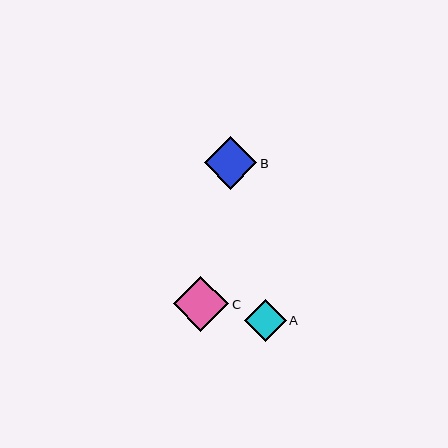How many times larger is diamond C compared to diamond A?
Diamond C is approximately 1.3 times the size of diamond A.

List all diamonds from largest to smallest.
From largest to smallest: C, B, A.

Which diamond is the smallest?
Diamond A is the smallest with a size of approximately 42 pixels.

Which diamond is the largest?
Diamond C is the largest with a size of approximately 56 pixels.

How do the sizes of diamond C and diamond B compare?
Diamond C and diamond B are approximately the same size.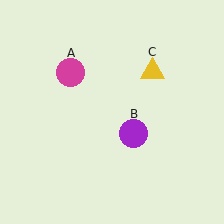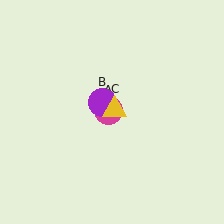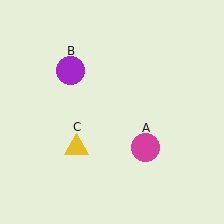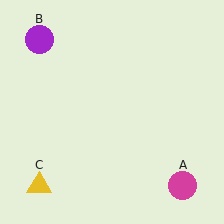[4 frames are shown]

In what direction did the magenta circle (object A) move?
The magenta circle (object A) moved down and to the right.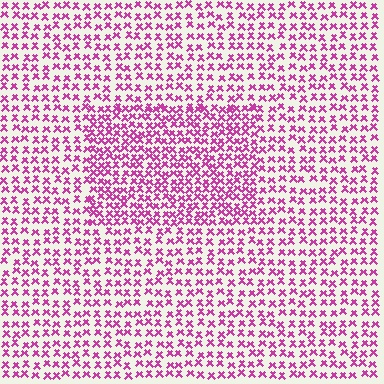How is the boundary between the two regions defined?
The boundary is defined by a change in element density (approximately 1.6x ratio). All elements are the same color, size, and shape.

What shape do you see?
I see a rectangle.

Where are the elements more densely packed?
The elements are more densely packed inside the rectangle boundary.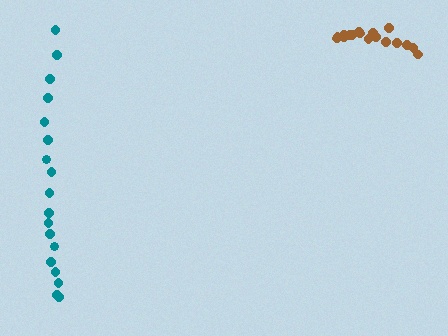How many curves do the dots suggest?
There are 2 distinct paths.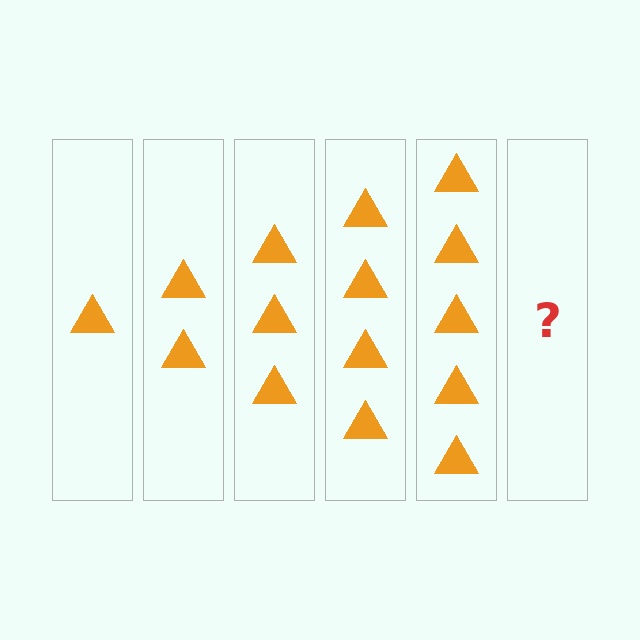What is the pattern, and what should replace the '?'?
The pattern is that each step adds one more triangle. The '?' should be 6 triangles.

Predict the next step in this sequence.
The next step is 6 triangles.